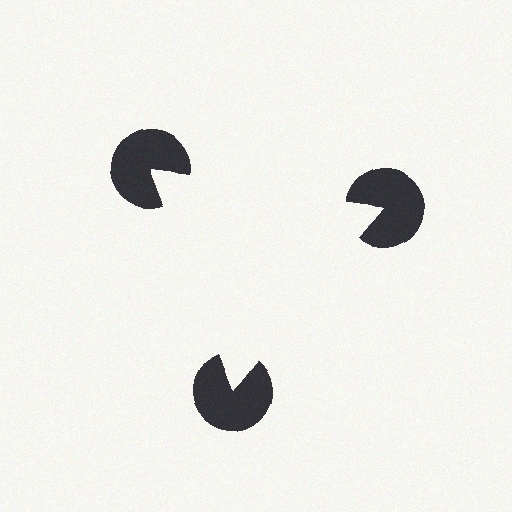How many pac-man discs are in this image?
There are 3 — one at each vertex of the illusory triangle.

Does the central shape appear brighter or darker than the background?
It typically appears slightly brighter than the background, even though no actual brightness change is drawn.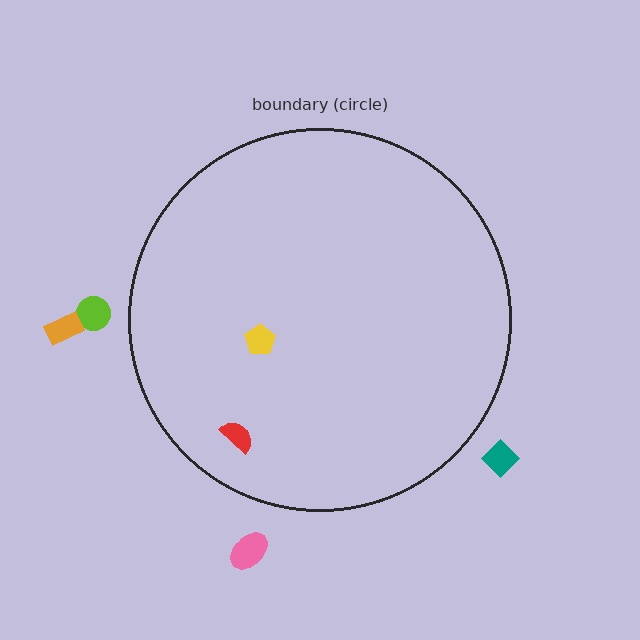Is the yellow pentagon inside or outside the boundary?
Inside.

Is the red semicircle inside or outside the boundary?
Inside.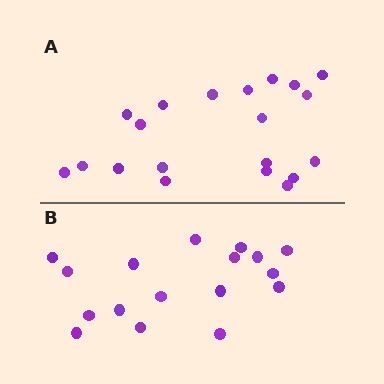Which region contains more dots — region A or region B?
Region A (the top region) has more dots.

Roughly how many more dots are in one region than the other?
Region A has just a few more — roughly 2 or 3 more dots than region B.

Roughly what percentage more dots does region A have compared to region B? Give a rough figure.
About 20% more.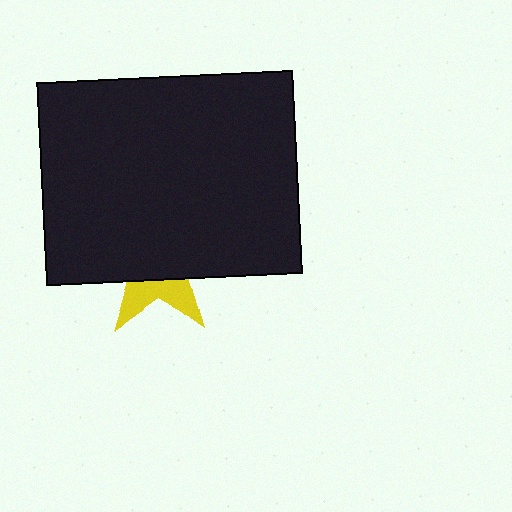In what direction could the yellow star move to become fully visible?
The yellow star could move down. That would shift it out from behind the black rectangle entirely.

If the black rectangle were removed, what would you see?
You would see the complete yellow star.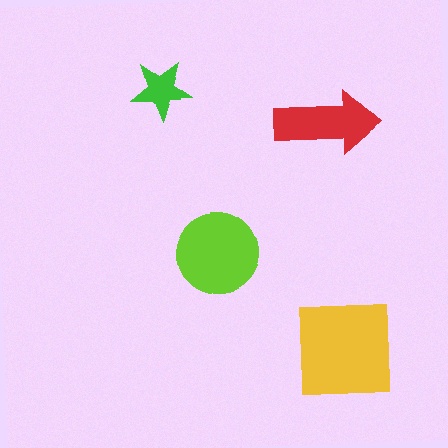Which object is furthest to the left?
The green star is leftmost.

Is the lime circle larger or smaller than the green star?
Larger.